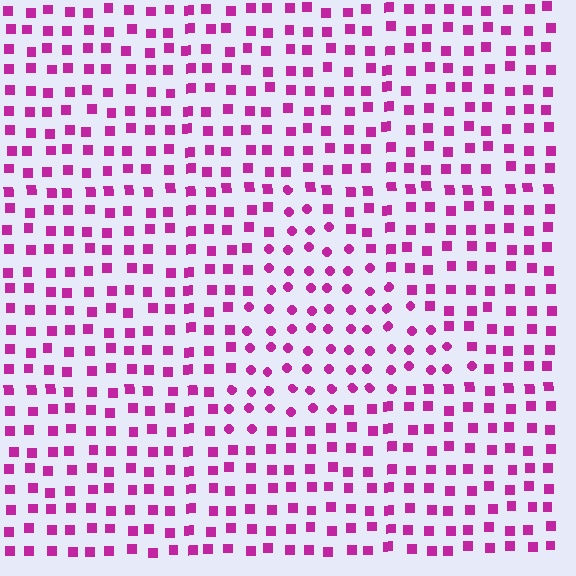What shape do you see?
I see a triangle.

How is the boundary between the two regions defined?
The boundary is defined by a change in element shape: circles inside vs. squares outside. All elements share the same color and spacing.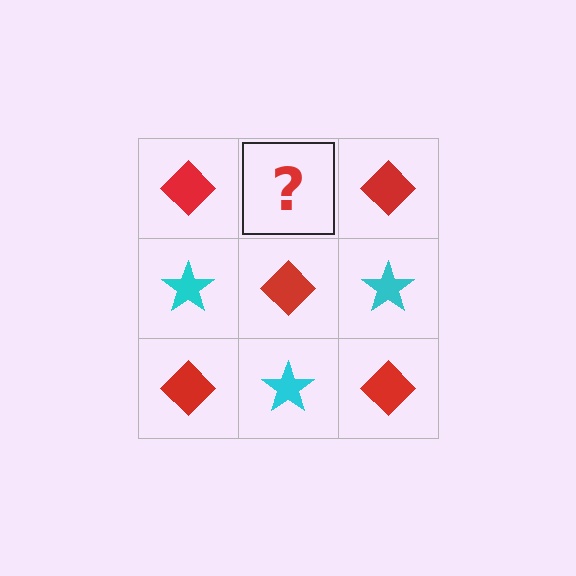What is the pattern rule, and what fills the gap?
The rule is that it alternates red diamond and cyan star in a checkerboard pattern. The gap should be filled with a cyan star.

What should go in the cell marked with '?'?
The missing cell should contain a cyan star.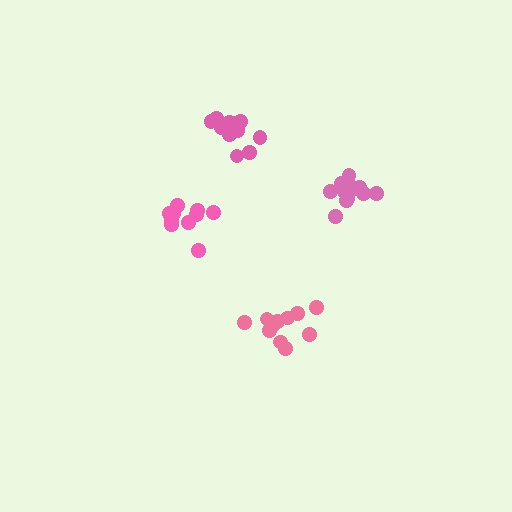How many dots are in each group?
Group 1: 10 dots, Group 2: 12 dots, Group 3: 11 dots, Group 4: 11 dots (44 total).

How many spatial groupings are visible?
There are 4 spatial groupings.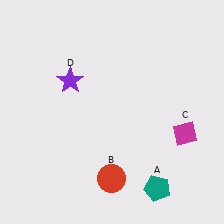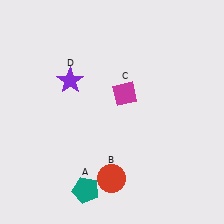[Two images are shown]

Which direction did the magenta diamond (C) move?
The magenta diamond (C) moved left.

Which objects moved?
The objects that moved are: the teal pentagon (A), the magenta diamond (C).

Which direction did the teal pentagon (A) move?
The teal pentagon (A) moved left.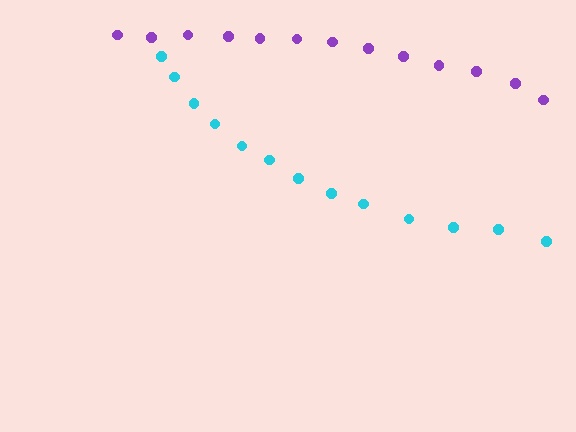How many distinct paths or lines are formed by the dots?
There are 2 distinct paths.